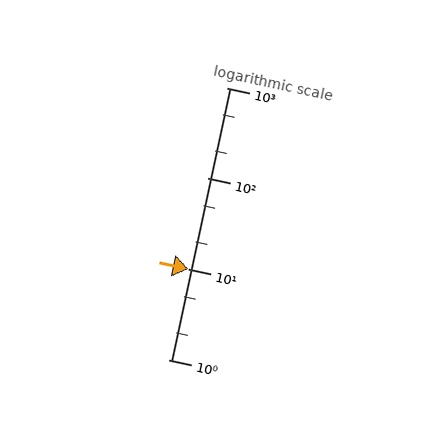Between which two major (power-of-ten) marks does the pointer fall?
The pointer is between 10 and 100.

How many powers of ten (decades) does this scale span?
The scale spans 3 decades, from 1 to 1000.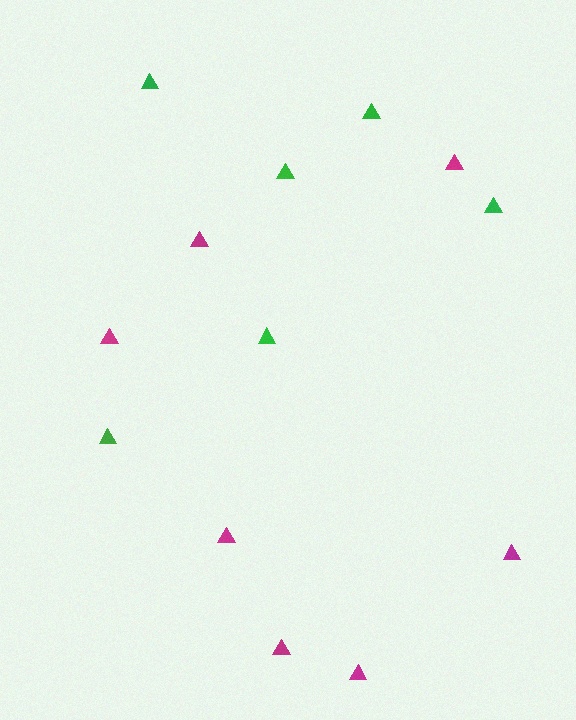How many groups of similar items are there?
There are 2 groups: one group of green triangles (6) and one group of magenta triangles (7).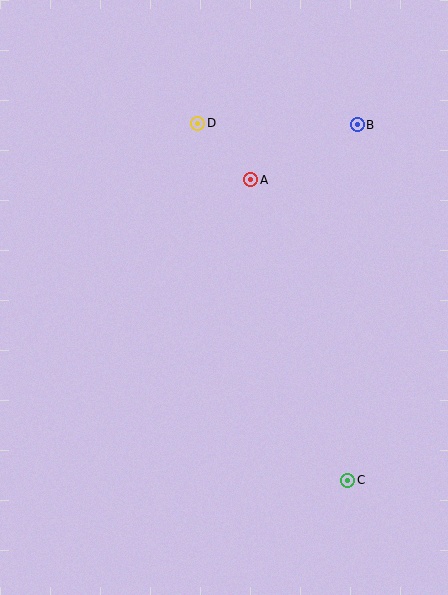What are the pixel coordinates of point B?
Point B is at (357, 125).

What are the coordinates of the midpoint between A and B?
The midpoint between A and B is at (304, 152).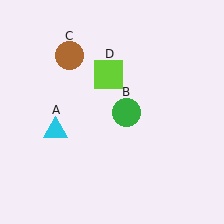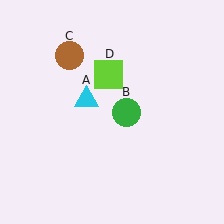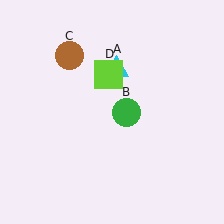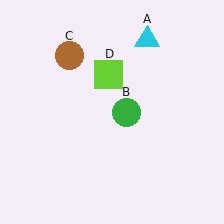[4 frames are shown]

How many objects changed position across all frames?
1 object changed position: cyan triangle (object A).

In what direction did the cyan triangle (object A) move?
The cyan triangle (object A) moved up and to the right.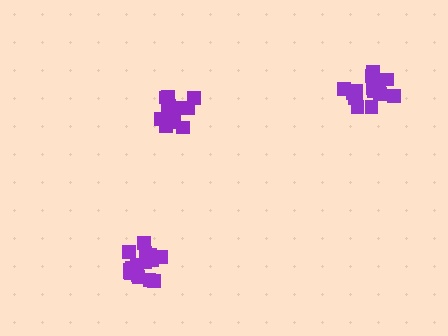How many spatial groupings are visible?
There are 3 spatial groupings.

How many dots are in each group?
Group 1: 15 dots, Group 2: 17 dots, Group 3: 17 dots (49 total).